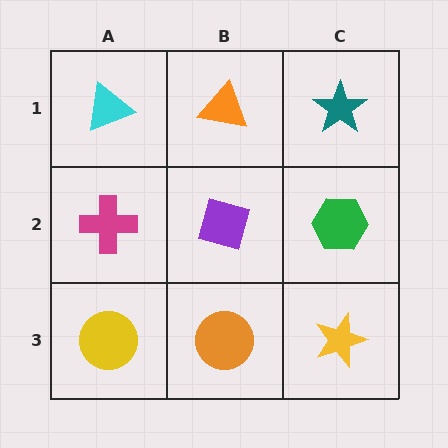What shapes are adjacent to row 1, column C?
A green hexagon (row 2, column C), an orange triangle (row 1, column B).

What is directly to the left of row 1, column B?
A cyan triangle.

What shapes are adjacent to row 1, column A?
A magenta cross (row 2, column A), an orange triangle (row 1, column B).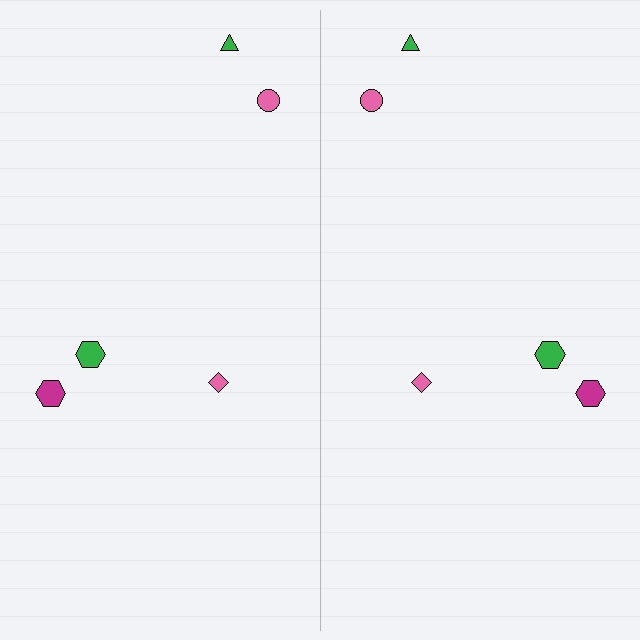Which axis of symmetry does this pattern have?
The pattern has a vertical axis of symmetry running through the center of the image.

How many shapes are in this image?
There are 10 shapes in this image.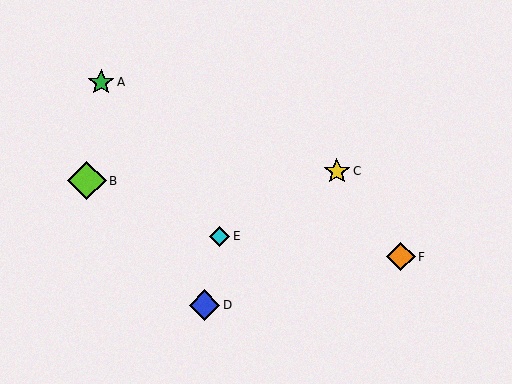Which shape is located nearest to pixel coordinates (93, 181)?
The lime diamond (labeled B) at (87, 181) is nearest to that location.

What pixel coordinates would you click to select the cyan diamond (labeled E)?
Click at (219, 236) to select the cyan diamond E.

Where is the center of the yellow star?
The center of the yellow star is at (337, 171).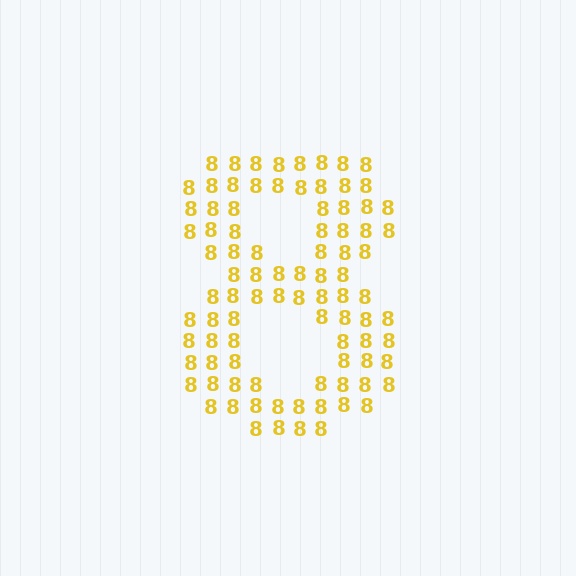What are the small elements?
The small elements are digit 8's.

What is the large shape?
The large shape is the digit 8.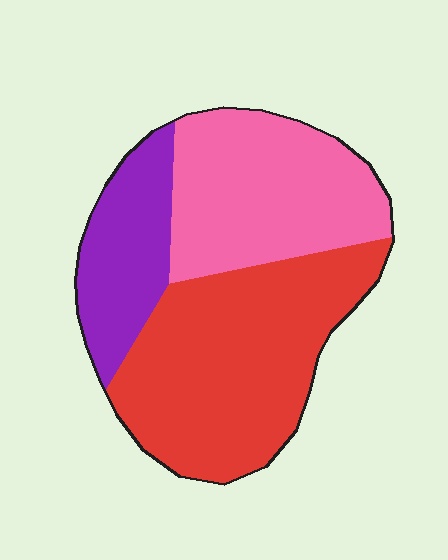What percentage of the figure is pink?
Pink takes up between a quarter and a half of the figure.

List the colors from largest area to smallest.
From largest to smallest: red, pink, purple.